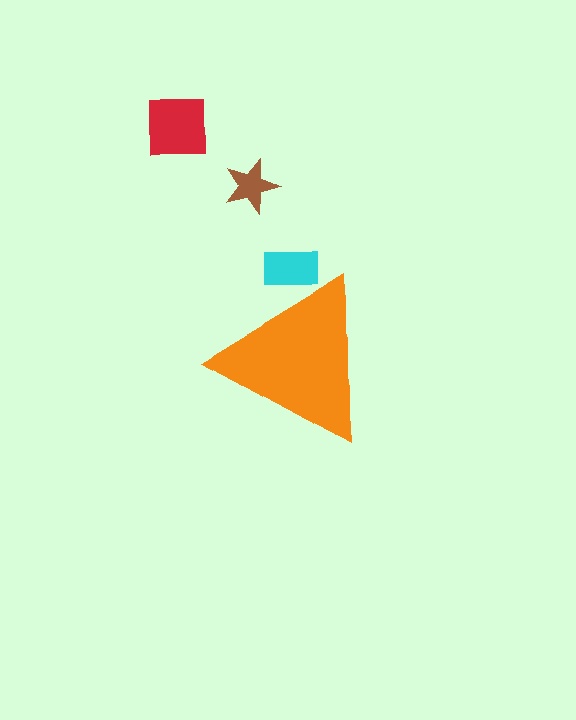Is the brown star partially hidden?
No, the brown star is fully visible.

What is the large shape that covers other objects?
An orange triangle.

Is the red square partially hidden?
No, the red square is fully visible.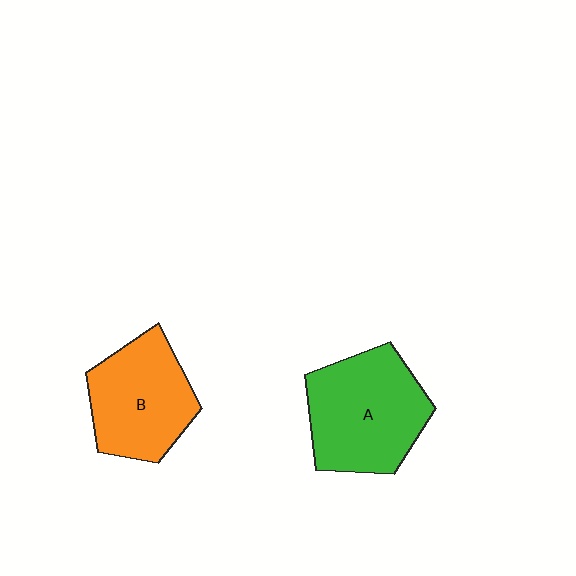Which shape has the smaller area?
Shape B (orange).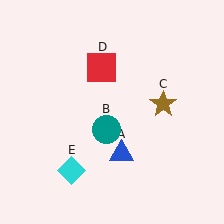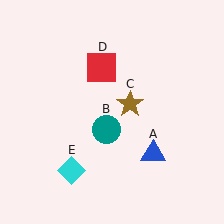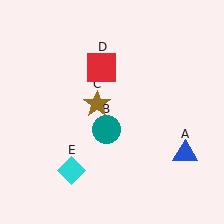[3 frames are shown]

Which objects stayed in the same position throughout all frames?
Teal circle (object B) and red square (object D) and cyan diamond (object E) remained stationary.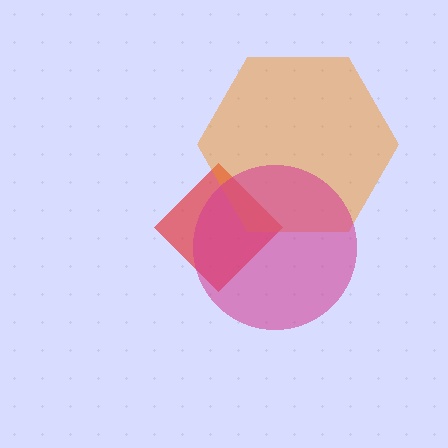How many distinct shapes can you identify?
There are 3 distinct shapes: a red diamond, an orange hexagon, a magenta circle.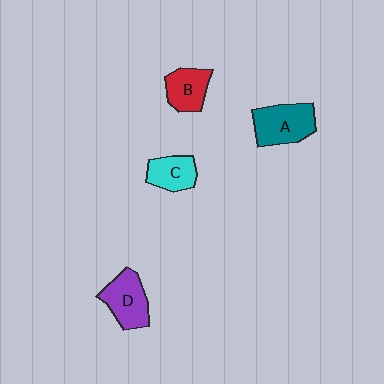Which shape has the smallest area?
Shape C (cyan).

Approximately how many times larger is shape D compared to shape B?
Approximately 1.2 times.